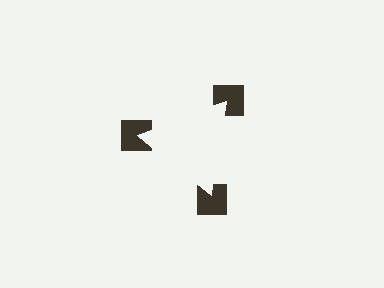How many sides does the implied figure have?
3 sides.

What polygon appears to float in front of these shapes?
An illusory triangle — its edges are inferred from the aligned wedge cuts in the notched squares, not physically drawn.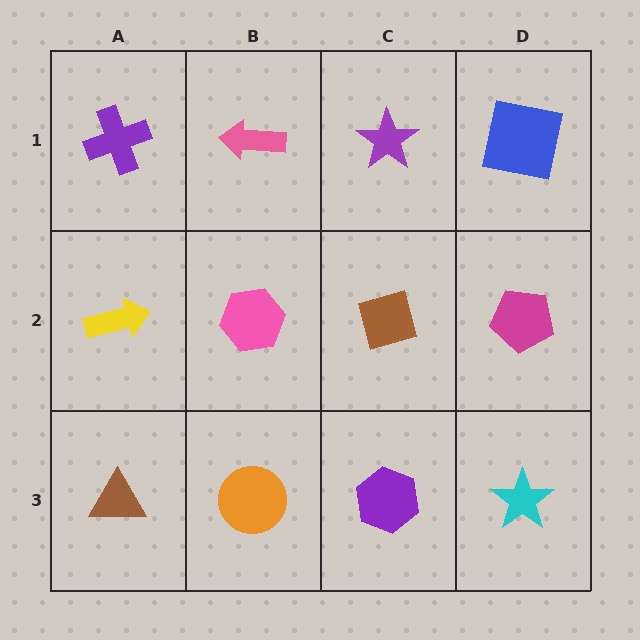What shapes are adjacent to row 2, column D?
A blue square (row 1, column D), a cyan star (row 3, column D), a brown diamond (row 2, column C).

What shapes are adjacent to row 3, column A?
A yellow arrow (row 2, column A), an orange circle (row 3, column B).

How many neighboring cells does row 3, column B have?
3.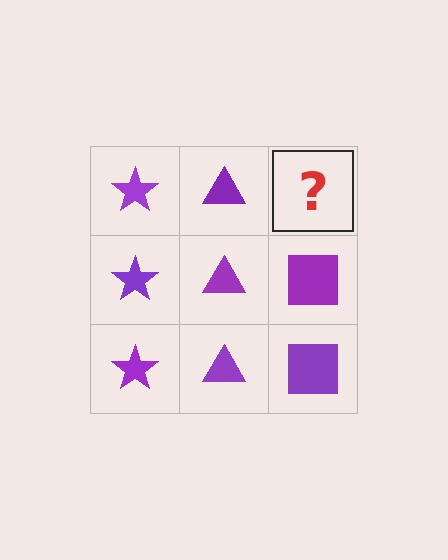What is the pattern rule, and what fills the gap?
The rule is that each column has a consistent shape. The gap should be filled with a purple square.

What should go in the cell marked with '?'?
The missing cell should contain a purple square.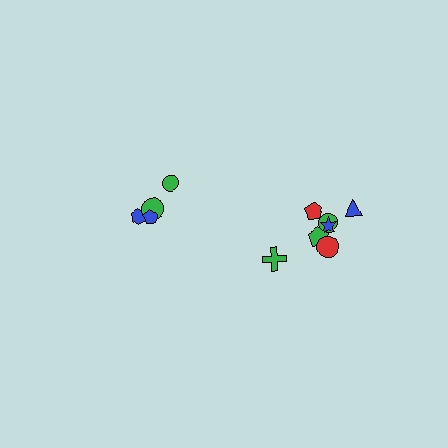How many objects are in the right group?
There are 7 objects.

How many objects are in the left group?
There are 4 objects.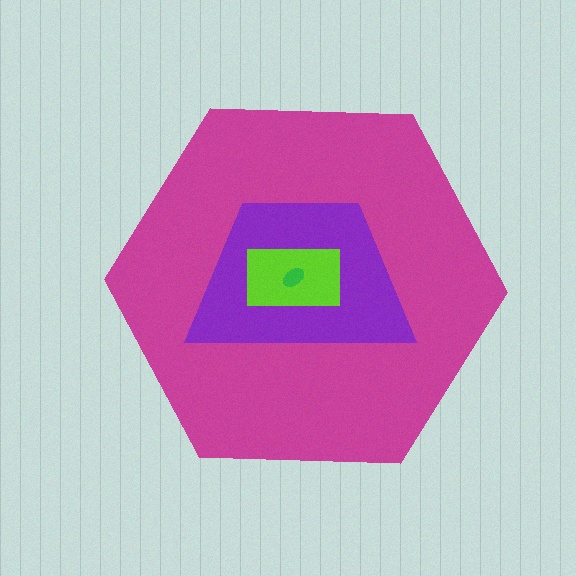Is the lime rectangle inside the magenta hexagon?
Yes.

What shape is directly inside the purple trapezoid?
The lime rectangle.